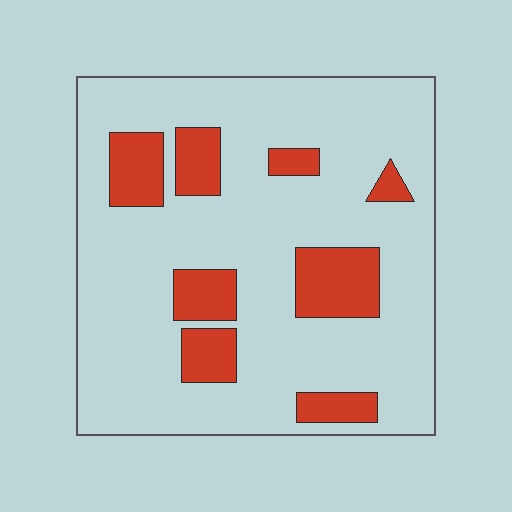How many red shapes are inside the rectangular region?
8.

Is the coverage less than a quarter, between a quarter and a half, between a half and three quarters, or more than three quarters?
Less than a quarter.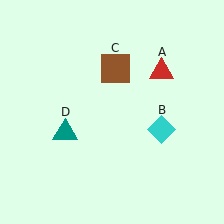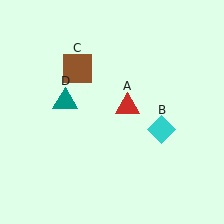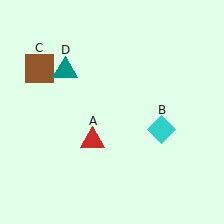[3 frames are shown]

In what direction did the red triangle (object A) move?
The red triangle (object A) moved down and to the left.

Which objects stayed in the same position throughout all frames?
Cyan diamond (object B) remained stationary.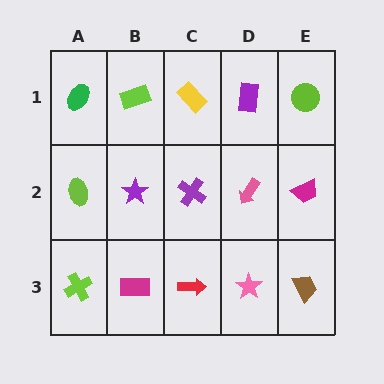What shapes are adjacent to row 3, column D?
A pink arrow (row 2, column D), a red arrow (row 3, column C), a brown trapezoid (row 3, column E).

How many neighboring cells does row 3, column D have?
3.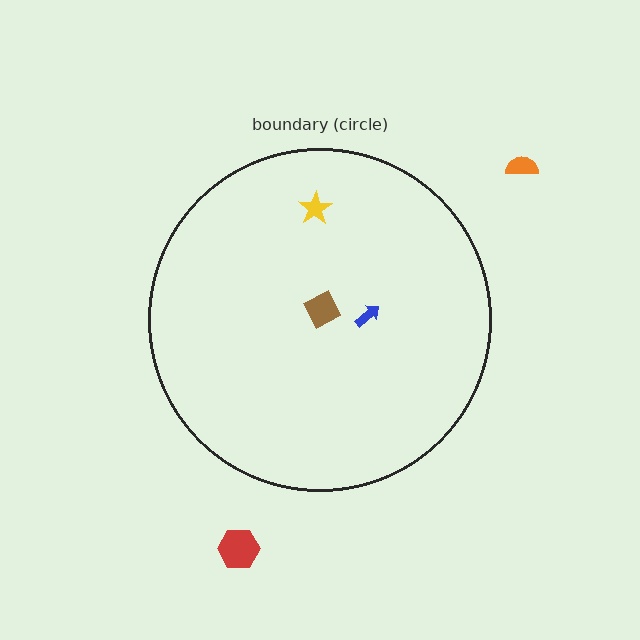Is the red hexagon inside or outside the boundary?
Outside.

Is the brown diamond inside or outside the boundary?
Inside.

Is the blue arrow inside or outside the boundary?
Inside.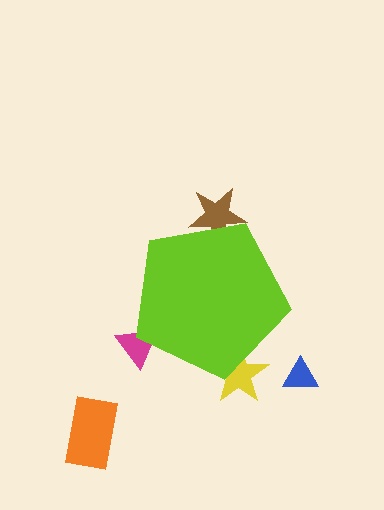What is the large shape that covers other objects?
A lime pentagon.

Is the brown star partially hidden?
Yes, the brown star is partially hidden behind the lime pentagon.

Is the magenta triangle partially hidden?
Yes, the magenta triangle is partially hidden behind the lime pentagon.